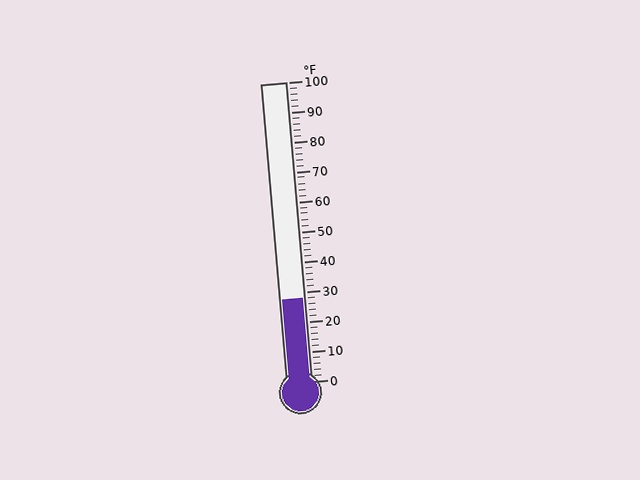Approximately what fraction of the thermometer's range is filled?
The thermometer is filled to approximately 30% of its range.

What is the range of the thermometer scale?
The thermometer scale ranges from 0°F to 100°F.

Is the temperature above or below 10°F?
The temperature is above 10°F.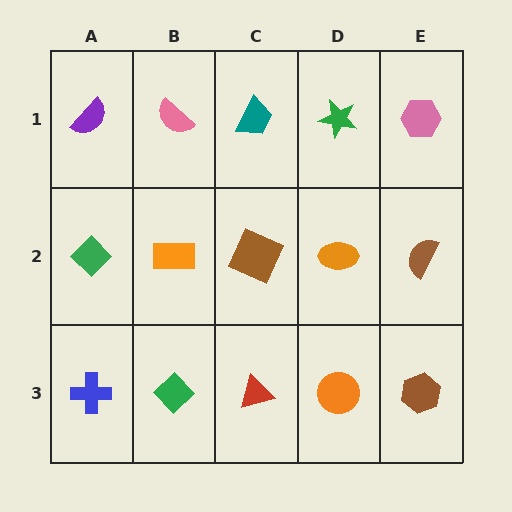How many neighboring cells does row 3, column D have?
3.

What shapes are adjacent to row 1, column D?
An orange ellipse (row 2, column D), a teal trapezoid (row 1, column C), a pink hexagon (row 1, column E).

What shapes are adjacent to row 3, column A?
A green diamond (row 2, column A), a green diamond (row 3, column B).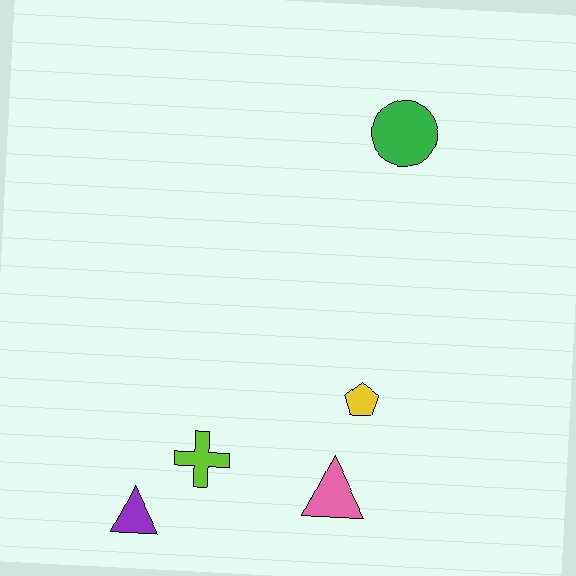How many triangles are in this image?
There are 2 triangles.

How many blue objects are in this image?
There are no blue objects.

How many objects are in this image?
There are 5 objects.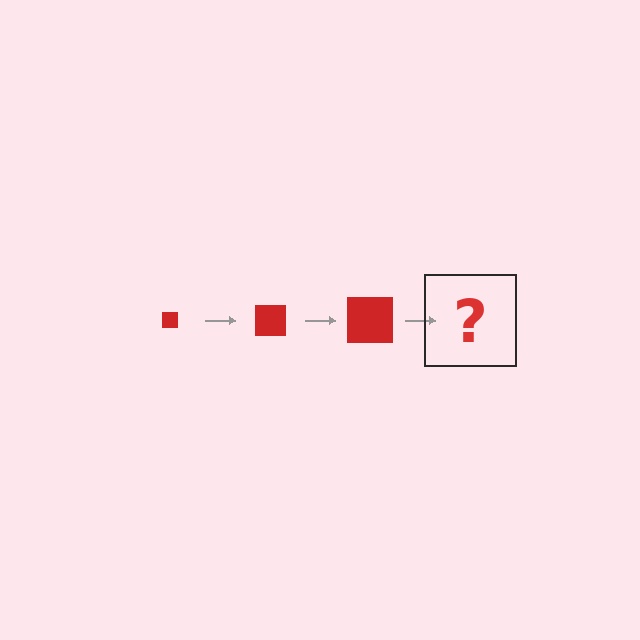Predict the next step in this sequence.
The next step is a red square, larger than the previous one.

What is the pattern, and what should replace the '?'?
The pattern is that the square gets progressively larger each step. The '?' should be a red square, larger than the previous one.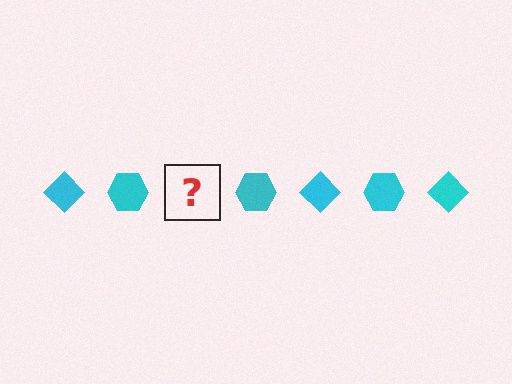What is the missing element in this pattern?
The missing element is a cyan diamond.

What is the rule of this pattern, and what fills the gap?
The rule is that the pattern cycles through diamond, hexagon shapes in cyan. The gap should be filled with a cyan diamond.